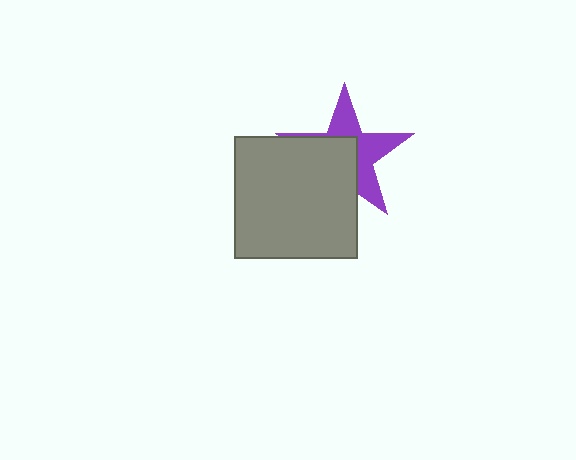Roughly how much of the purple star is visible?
About half of it is visible (roughly 49%).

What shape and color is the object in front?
The object in front is a gray rectangle.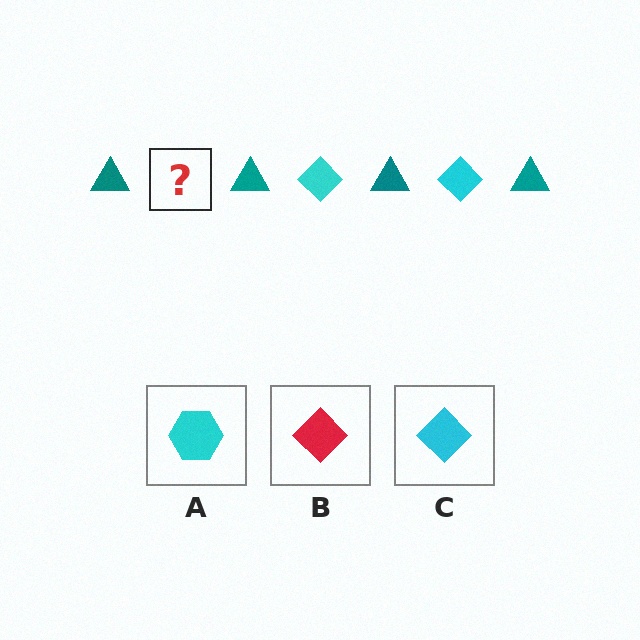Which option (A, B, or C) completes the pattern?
C.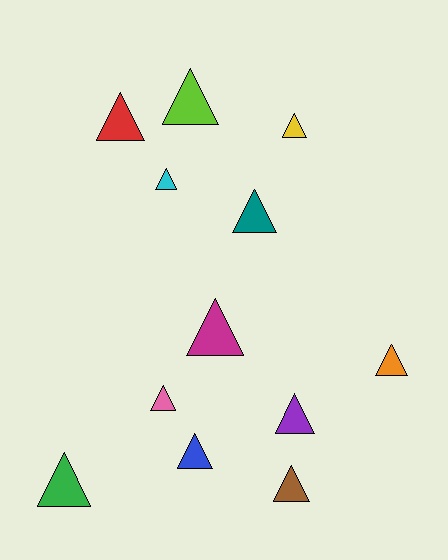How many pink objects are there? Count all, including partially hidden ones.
There is 1 pink object.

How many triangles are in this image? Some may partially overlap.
There are 12 triangles.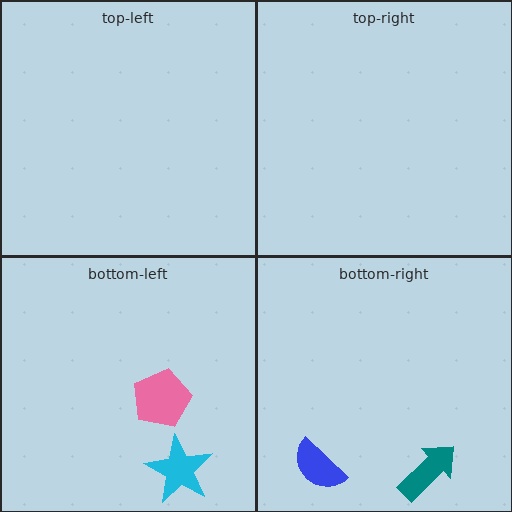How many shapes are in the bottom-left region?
2.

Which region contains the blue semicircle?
The bottom-right region.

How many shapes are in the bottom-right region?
2.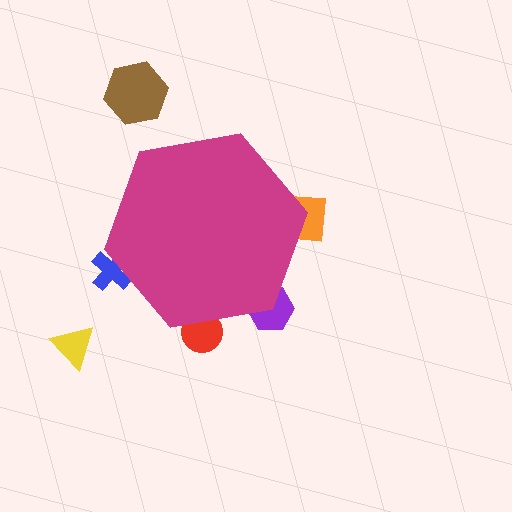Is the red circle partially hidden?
Yes, the red circle is partially hidden behind the magenta hexagon.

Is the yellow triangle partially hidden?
No, the yellow triangle is fully visible.